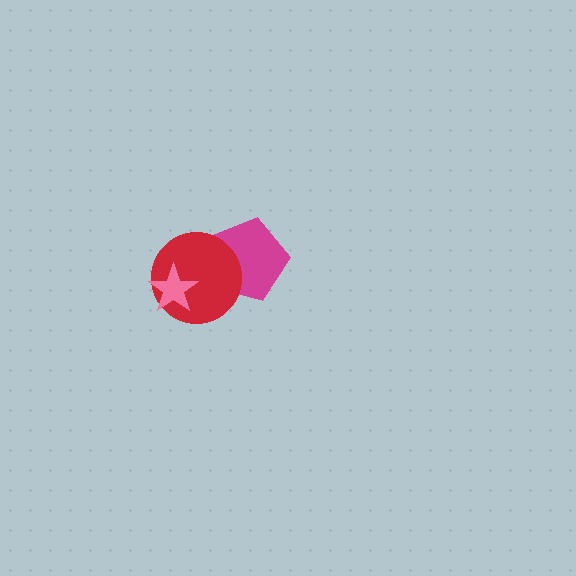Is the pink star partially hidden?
No, no other shape covers it.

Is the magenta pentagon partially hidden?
Yes, it is partially covered by another shape.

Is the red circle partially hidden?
Yes, it is partially covered by another shape.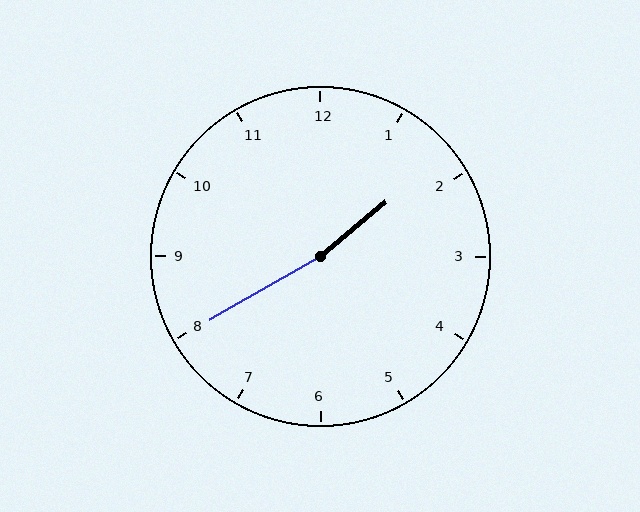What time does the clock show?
1:40.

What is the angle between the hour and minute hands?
Approximately 170 degrees.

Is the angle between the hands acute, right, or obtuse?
It is obtuse.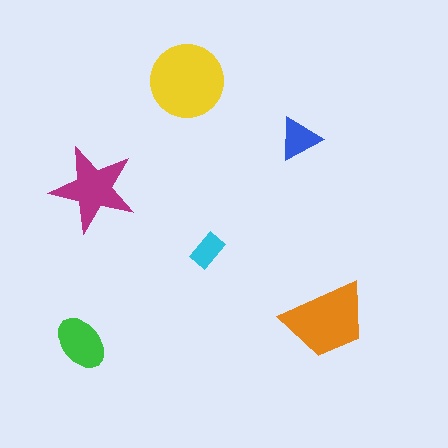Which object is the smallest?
The cyan rectangle.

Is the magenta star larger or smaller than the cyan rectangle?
Larger.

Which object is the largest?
The yellow circle.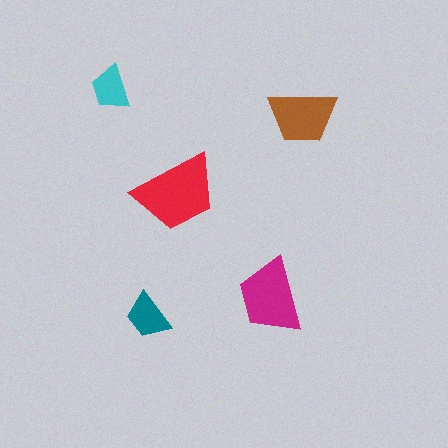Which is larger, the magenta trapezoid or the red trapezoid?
The red one.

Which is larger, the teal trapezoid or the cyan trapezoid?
The teal one.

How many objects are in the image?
There are 5 objects in the image.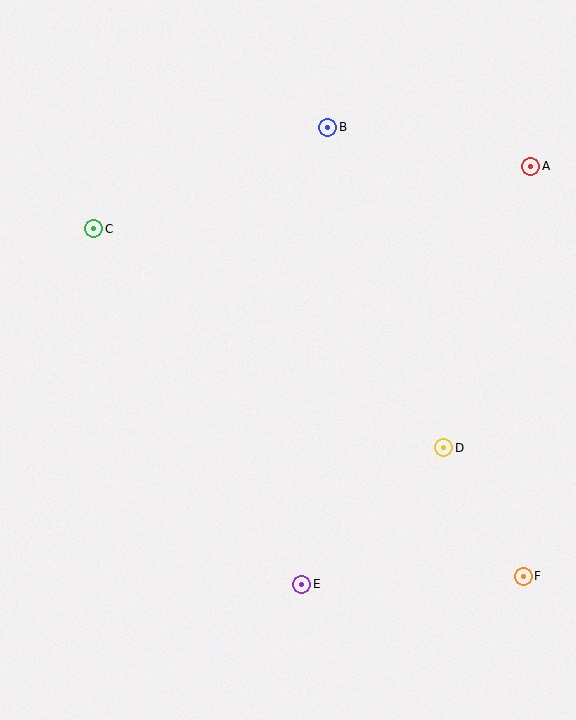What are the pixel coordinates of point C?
Point C is at (94, 229).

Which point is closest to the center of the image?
Point D at (444, 448) is closest to the center.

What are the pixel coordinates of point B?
Point B is at (328, 127).